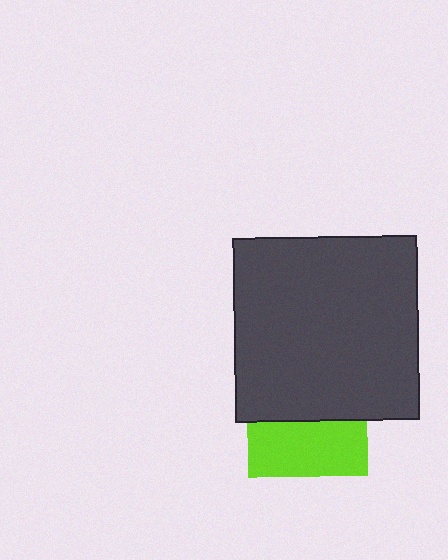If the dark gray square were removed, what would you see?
You would see the complete lime square.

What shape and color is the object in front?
The object in front is a dark gray square.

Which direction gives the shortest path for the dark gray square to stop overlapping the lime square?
Moving up gives the shortest separation.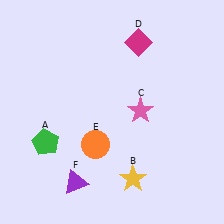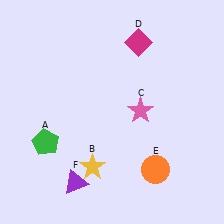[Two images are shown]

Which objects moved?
The objects that moved are: the yellow star (B), the orange circle (E).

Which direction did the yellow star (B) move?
The yellow star (B) moved left.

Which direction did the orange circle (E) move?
The orange circle (E) moved right.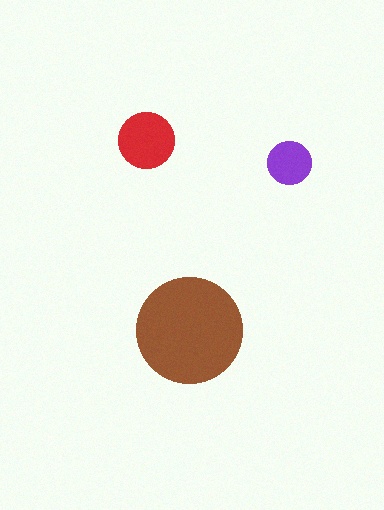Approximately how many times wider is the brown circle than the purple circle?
About 2.5 times wider.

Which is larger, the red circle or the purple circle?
The red one.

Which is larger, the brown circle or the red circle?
The brown one.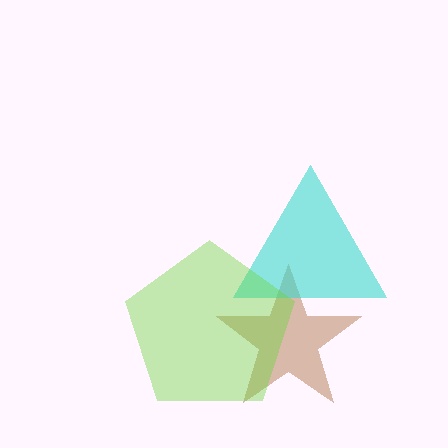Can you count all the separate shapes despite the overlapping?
Yes, there are 3 separate shapes.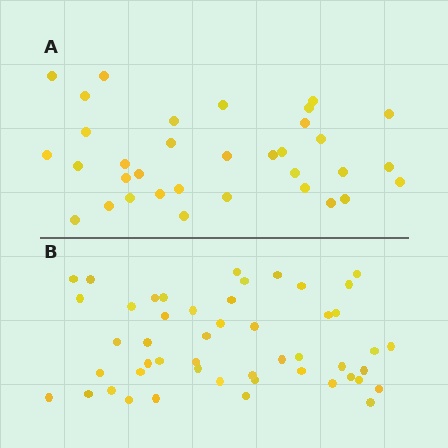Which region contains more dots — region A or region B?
Region B (the bottom region) has more dots.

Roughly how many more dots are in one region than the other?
Region B has approximately 15 more dots than region A.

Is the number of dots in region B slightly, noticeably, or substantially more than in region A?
Region B has noticeably more, but not dramatically so. The ratio is roughly 1.4 to 1.